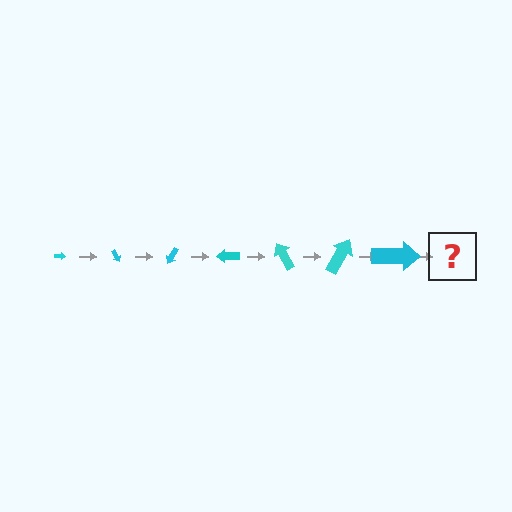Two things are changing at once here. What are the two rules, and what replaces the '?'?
The two rules are that the arrow grows larger each step and it rotates 60 degrees each step. The '?' should be an arrow, larger than the previous one and rotated 420 degrees from the start.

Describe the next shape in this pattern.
It should be an arrow, larger than the previous one and rotated 420 degrees from the start.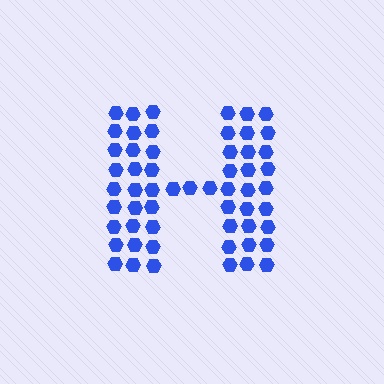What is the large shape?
The large shape is the letter H.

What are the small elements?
The small elements are hexagons.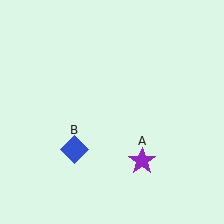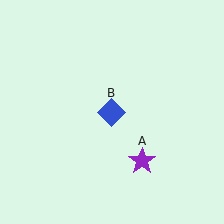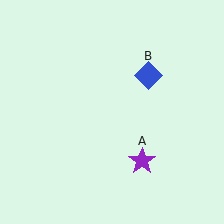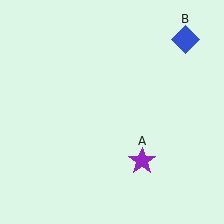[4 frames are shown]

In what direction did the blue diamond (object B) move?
The blue diamond (object B) moved up and to the right.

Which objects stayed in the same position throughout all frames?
Purple star (object A) remained stationary.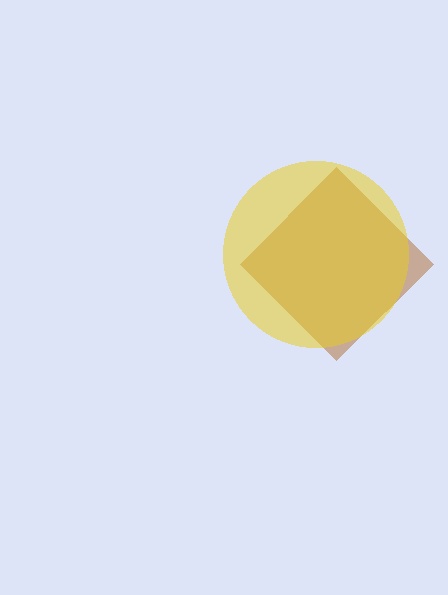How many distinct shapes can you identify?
There are 2 distinct shapes: a brown diamond, a yellow circle.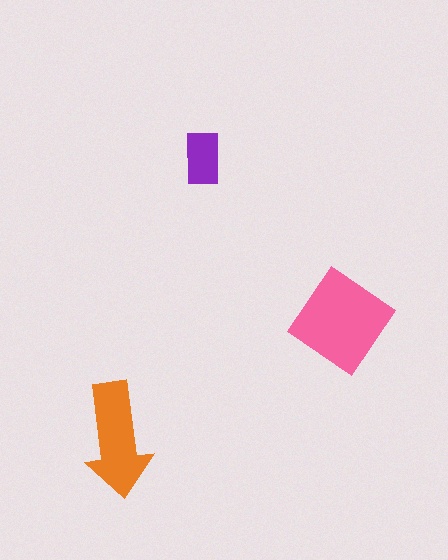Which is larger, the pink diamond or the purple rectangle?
The pink diamond.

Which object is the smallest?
The purple rectangle.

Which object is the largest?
The pink diamond.